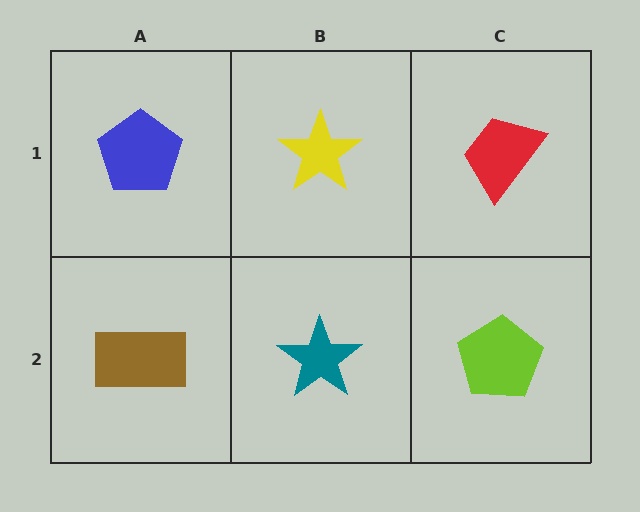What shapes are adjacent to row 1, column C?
A lime pentagon (row 2, column C), a yellow star (row 1, column B).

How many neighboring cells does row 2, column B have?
3.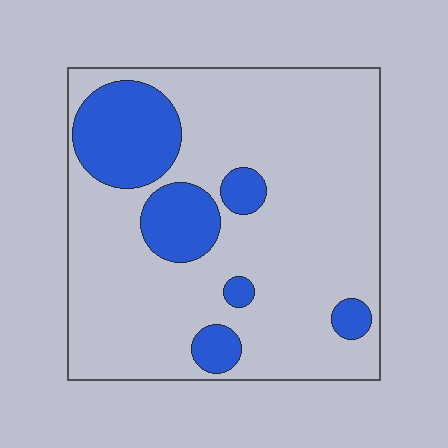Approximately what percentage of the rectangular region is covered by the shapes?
Approximately 20%.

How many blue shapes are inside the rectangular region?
6.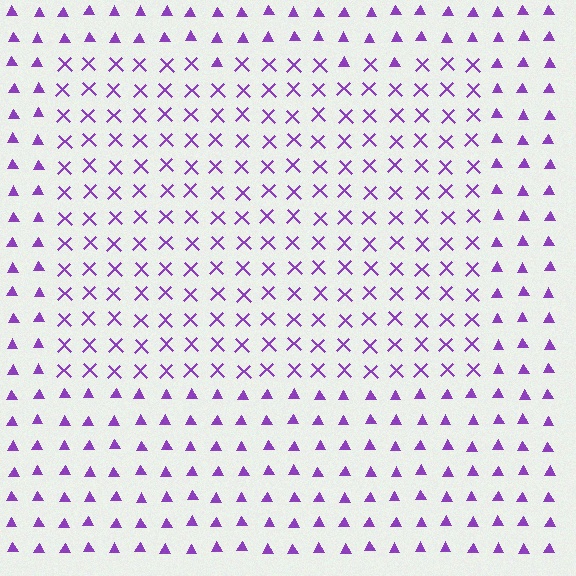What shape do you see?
I see a rectangle.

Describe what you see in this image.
The image is filled with small purple elements arranged in a uniform grid. A rectangle-shaped region contains X marks, while the surrounding area contains triangles. The boundary is defined purely by the change in element shape.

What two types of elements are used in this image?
The image uses X marks inside the rectangle region and triangles outside it.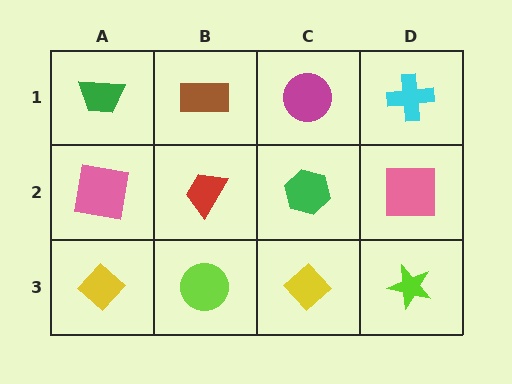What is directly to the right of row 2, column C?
A pink square.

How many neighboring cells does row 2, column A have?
3.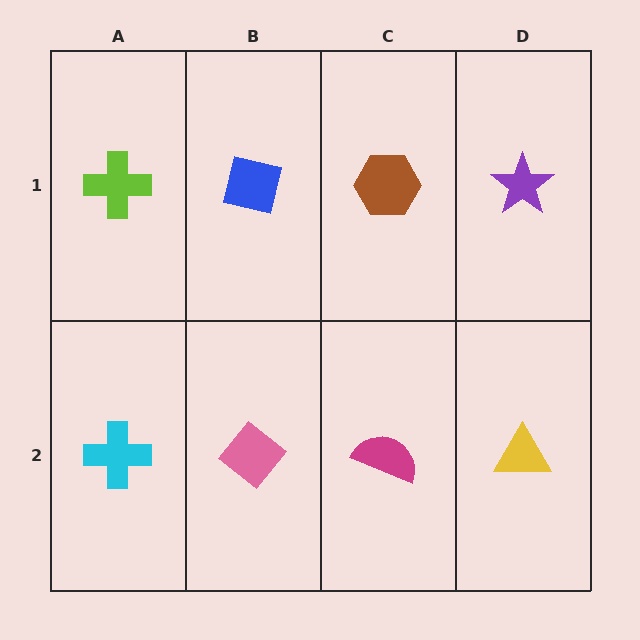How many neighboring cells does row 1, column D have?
2.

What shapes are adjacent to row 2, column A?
A lime cross (row 1, column A), a pink diamond (row 2, column B).